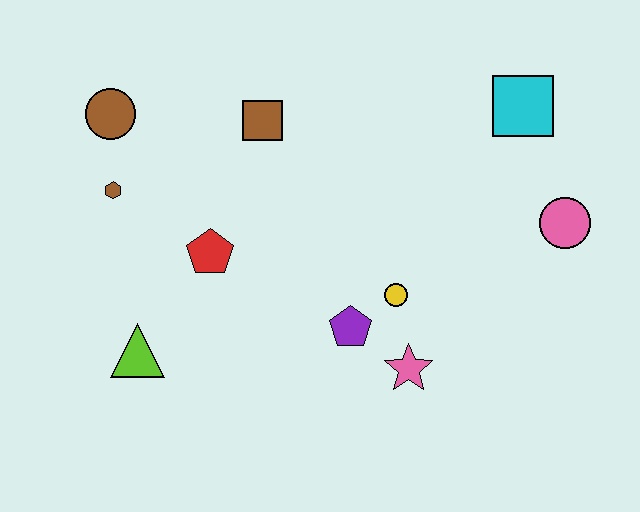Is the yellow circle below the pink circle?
Yes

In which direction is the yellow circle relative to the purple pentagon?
The yellow circle is to the right of the purple pentagon.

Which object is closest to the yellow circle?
The purple pentagon is closest to the yellow circle.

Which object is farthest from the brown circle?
The pink circle is farthest from the brown circle.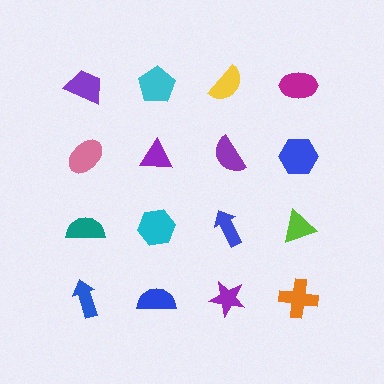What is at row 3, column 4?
A lime triangle.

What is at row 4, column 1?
A blue arrow.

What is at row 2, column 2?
A purple triangle.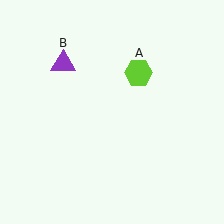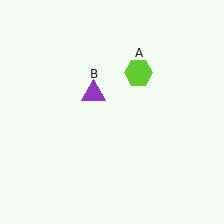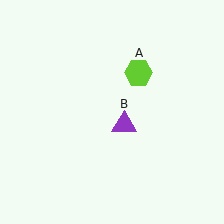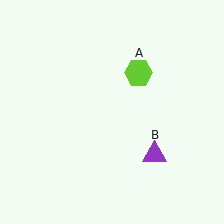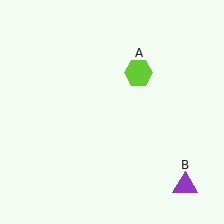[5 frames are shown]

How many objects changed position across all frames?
1 object changed position: purple triangle (object B).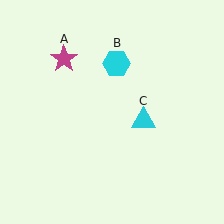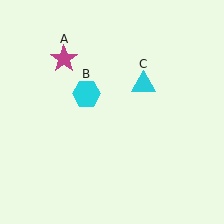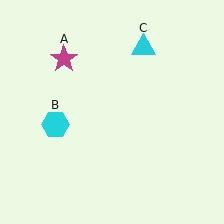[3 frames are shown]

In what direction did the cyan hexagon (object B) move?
The cyan hexagon (object B) moved down and to the left.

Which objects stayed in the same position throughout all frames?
Magenta star (object A) remained stationary.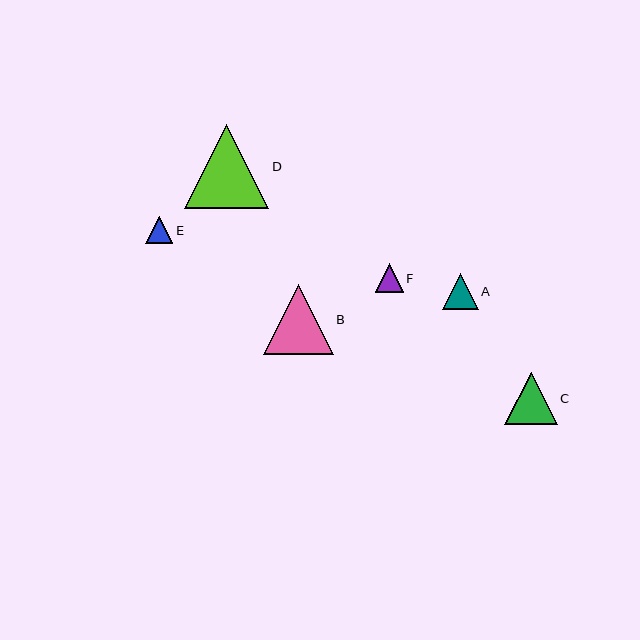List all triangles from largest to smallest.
From largest to smallest: D, B, C, A, F, E.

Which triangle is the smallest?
Triangle E is the smallest with a size of approximately 27 pixels.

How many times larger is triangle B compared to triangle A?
Triangle B is approximately 1.9 times the size of triangle A.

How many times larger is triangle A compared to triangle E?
Triangle A is approximately 1.4 times the size of triangle E.